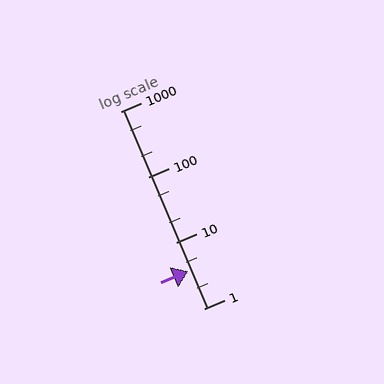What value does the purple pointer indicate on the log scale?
The pointer indicates approximately 3.7.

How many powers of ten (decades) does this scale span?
The scale spans 3 decades, from 1 to 1000.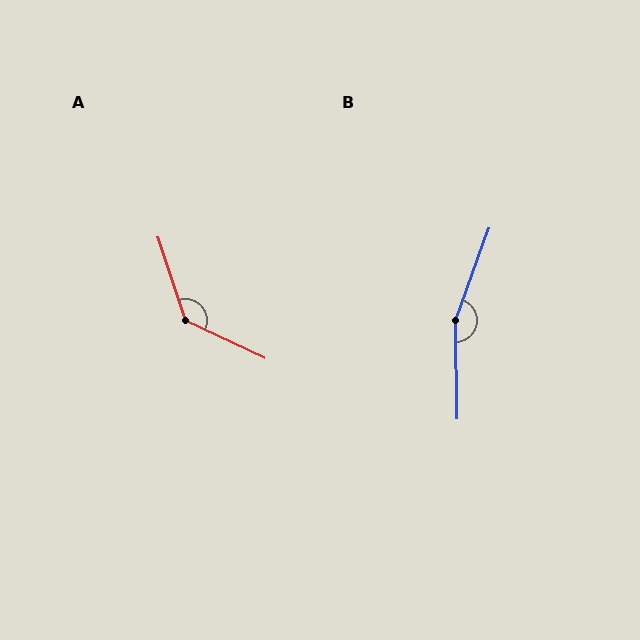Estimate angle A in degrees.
Approximately 133 degrees.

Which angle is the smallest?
A, at approximately 133 degrees.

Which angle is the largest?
B, at approximately 160 degrees.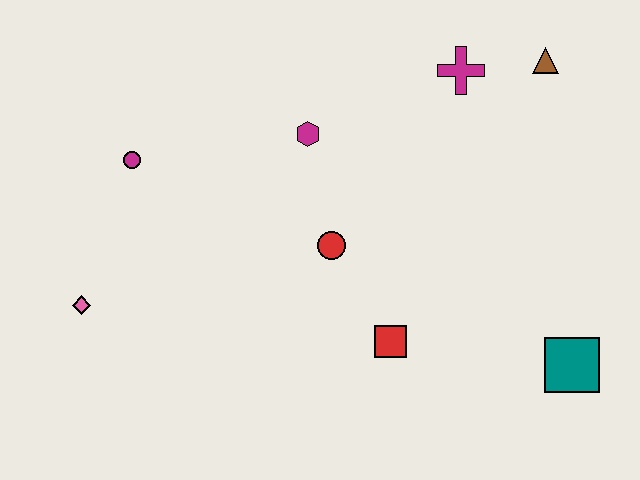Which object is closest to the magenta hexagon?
The red circle is closest to the magenta hexagon.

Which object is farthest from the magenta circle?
The teal square is farthest from the magenta circle.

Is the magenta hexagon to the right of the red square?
No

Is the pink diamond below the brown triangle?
Yes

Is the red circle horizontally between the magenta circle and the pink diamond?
No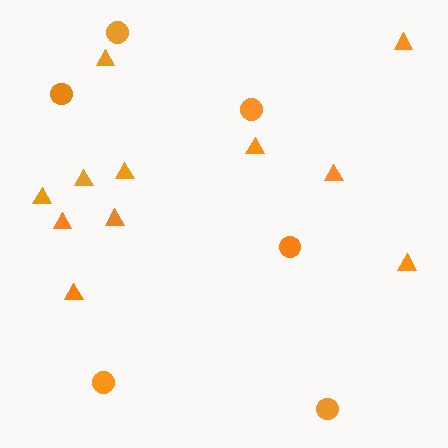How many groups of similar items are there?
There are 2 groups: one group of triangles (11) and one group of circles (6).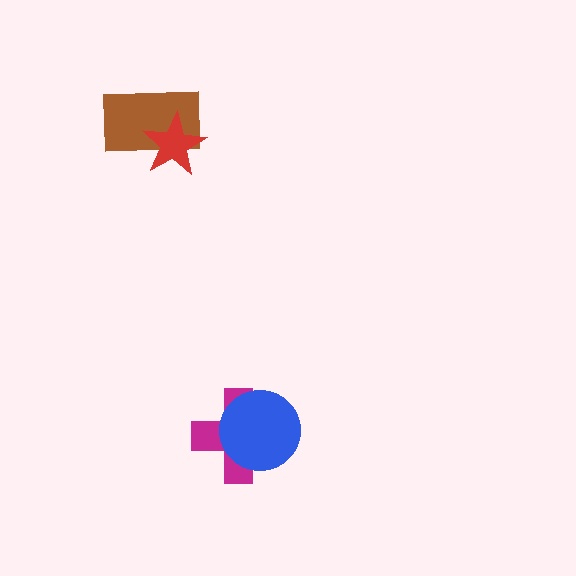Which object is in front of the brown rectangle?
The red star is in front of the brown rectangle.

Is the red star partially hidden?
No, no other shape covers it.